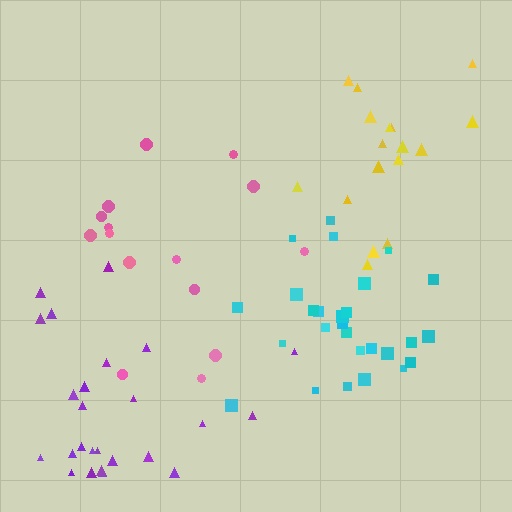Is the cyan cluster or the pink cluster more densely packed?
Cyan.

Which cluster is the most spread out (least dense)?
Pink.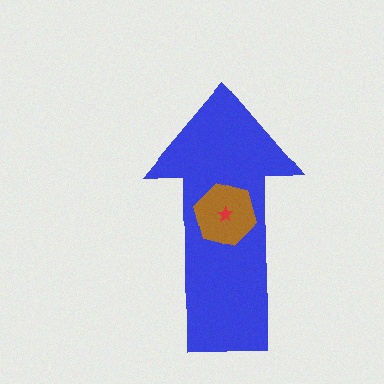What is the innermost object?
The red star.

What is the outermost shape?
The blue arrow.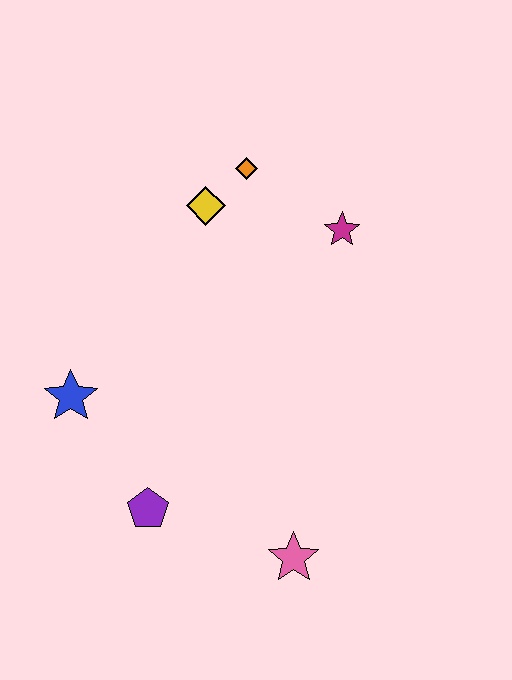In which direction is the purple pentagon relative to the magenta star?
The purple pentagon is below the magenta star.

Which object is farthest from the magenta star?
The purple pentagon is farthest from the magenta star.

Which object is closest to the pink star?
The purple pentagon is closest to the pink star.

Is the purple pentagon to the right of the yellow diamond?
No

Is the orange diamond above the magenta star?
Yes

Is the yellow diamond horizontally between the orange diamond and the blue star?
Yes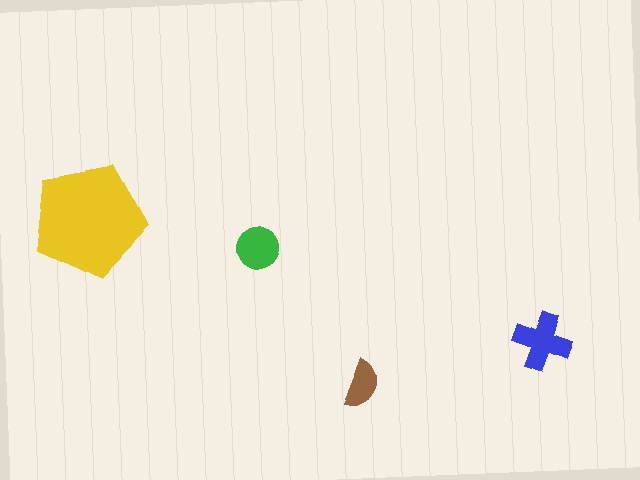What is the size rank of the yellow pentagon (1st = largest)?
1st.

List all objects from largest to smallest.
The yellow pentagon, the blue cross, the green circle, the brown semicircle.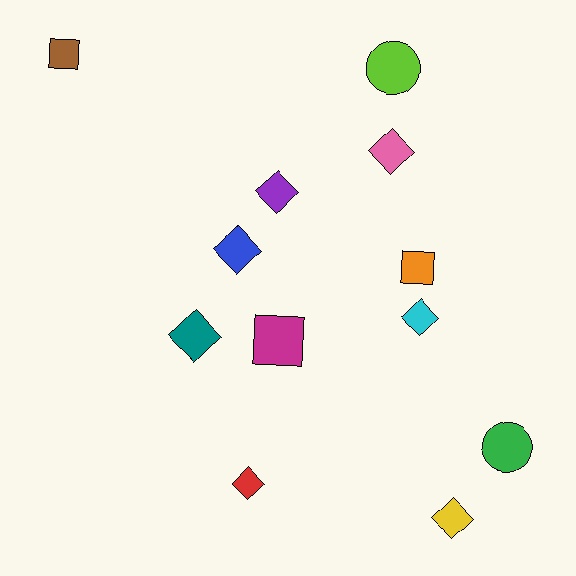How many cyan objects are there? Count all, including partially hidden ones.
There is 1 cyan object.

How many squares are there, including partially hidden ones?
There are 3 squares.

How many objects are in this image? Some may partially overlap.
There are 12 objects.